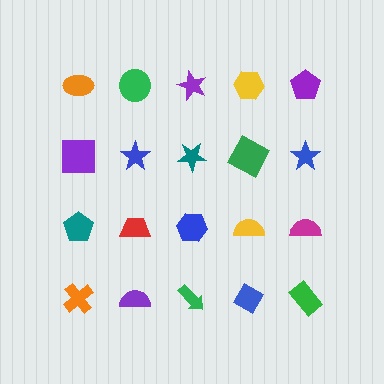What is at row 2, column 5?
A blue star.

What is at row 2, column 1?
A purple square.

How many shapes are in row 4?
5 shapes.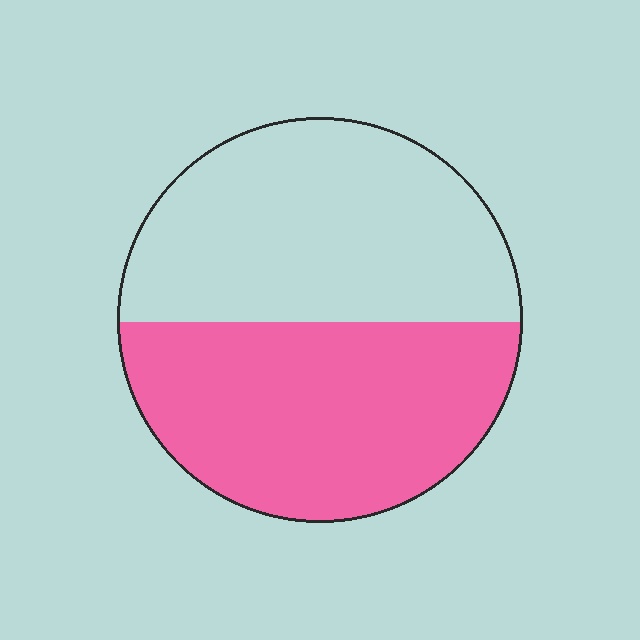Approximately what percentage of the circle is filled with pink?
Approximately 50%.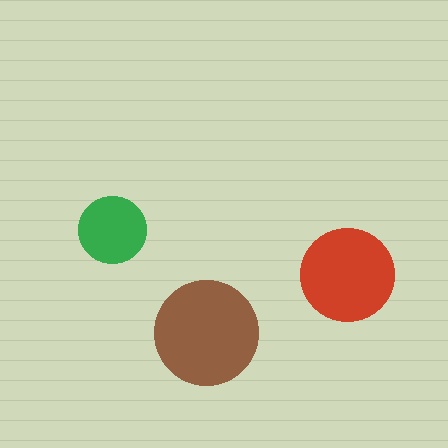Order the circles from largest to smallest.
the brown one, the red one, the green one.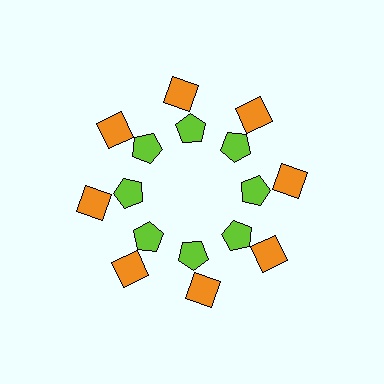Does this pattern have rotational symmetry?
Yes, this pattern has 8-fold rotational symmetry. It looks the same after rotating 45 degrees around the center.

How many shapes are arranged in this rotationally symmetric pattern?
There are 16 shapes, arranged in 8 groups of 2.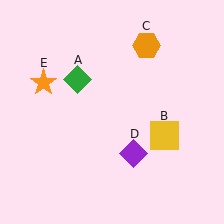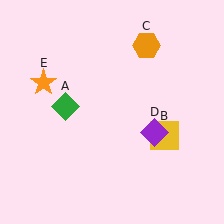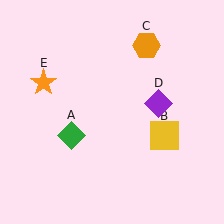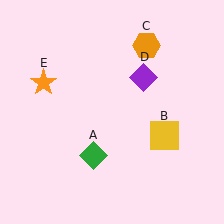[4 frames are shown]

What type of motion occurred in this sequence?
The green diamond (object A), purple diamond (object D) rotated counterclockwise around the center of the scene.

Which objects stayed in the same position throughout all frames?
Yellow square (object B) and orange hexagon (object C) and orange star (object E) remained stationary.